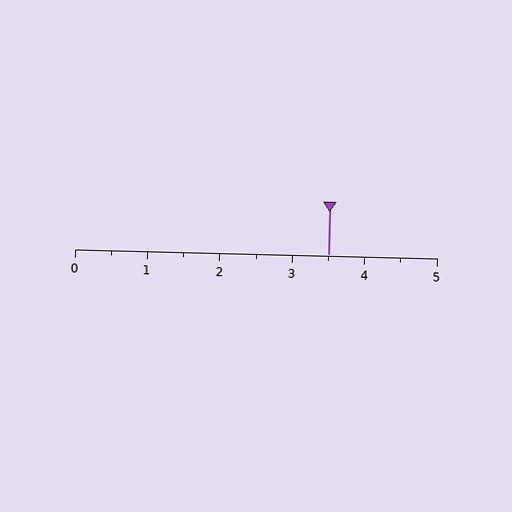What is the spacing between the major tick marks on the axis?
The major ticks are spaced 1 apart.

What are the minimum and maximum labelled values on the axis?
The axis runs from 0 to 5.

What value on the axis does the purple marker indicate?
The marker indicates approximately 3.5.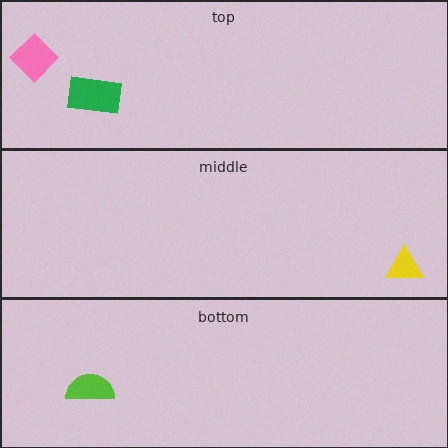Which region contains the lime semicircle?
The bottom region.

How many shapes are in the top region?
2.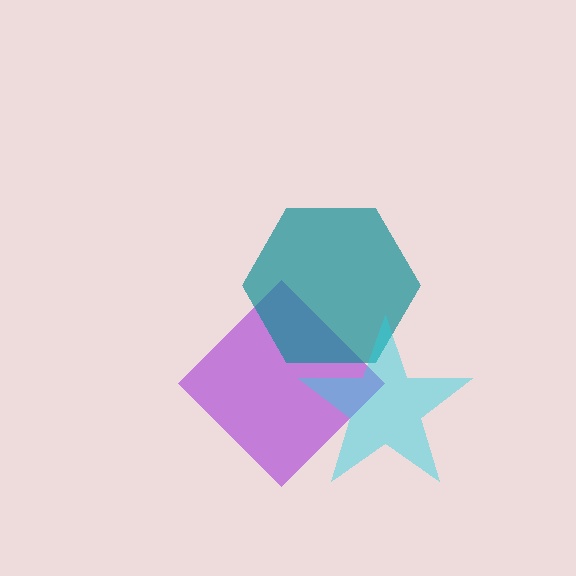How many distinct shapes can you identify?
There are 3 distinct shapes: a purple diamond, a teal hexagon, a cyan star.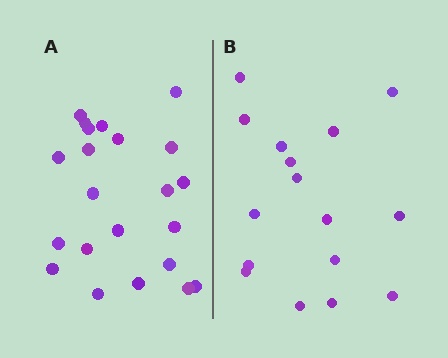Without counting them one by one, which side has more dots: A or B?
Region A (the left region) has more dots.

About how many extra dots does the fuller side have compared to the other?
Region A has about 6 more dots than region B.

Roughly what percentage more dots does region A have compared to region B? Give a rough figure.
About 40% more.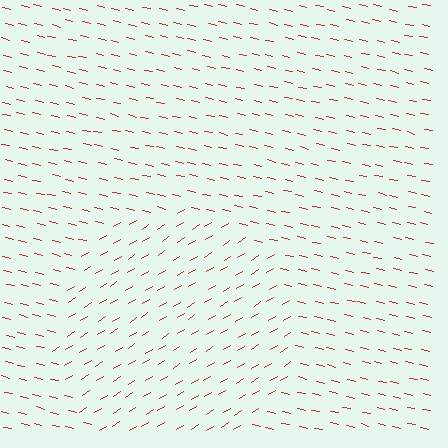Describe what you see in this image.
The image is filled with small red line segments. A circle region in the image has lines oriented differently from the surrounding lines, creating a visible texture boundary.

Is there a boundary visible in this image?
Yes, there is a texture boundary formed by a change in line orientation.